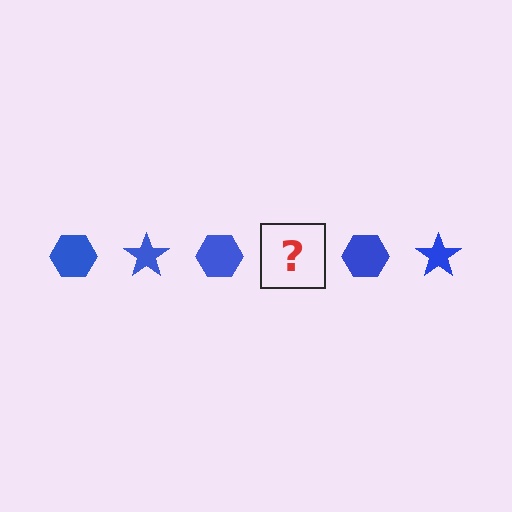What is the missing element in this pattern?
The missing element is a blue star.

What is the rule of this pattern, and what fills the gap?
The rule is that the pattern cycles through hexagon, star shapes in blue. The gap should be filled with a blue star.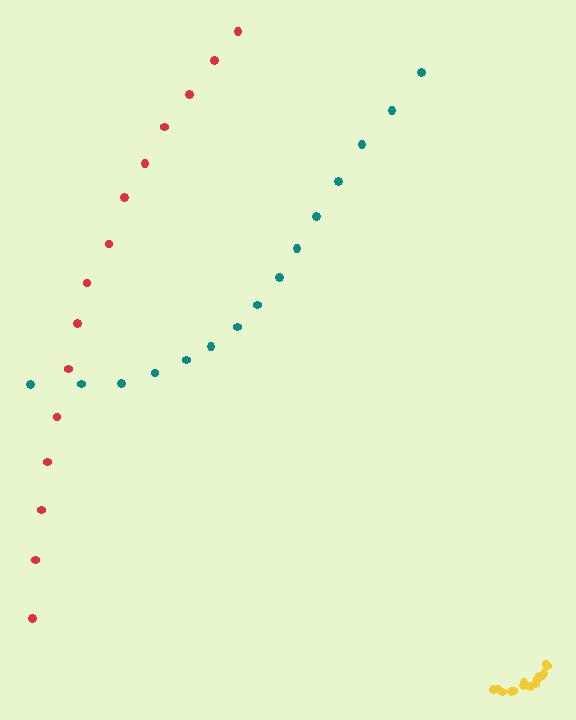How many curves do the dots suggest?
There are 3 distinct paths.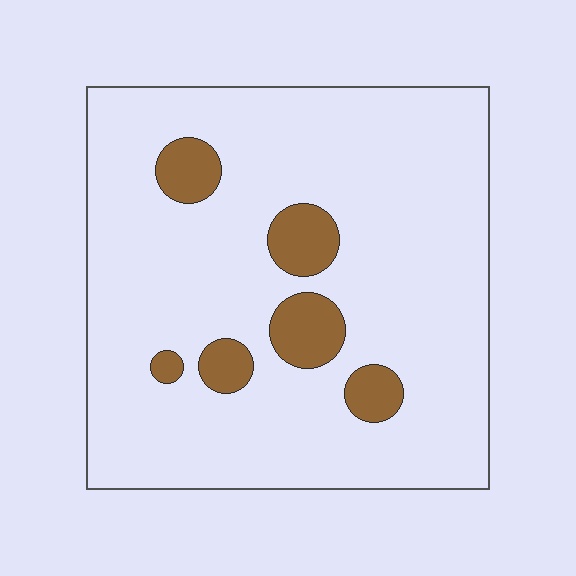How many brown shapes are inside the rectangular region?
6.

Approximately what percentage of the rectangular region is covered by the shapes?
Approximately 10%.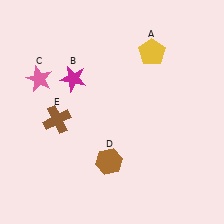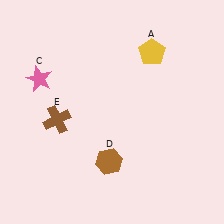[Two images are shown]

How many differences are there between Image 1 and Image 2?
There is 1 difference between the two images.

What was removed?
The magenta star (B) was removed in Image 2.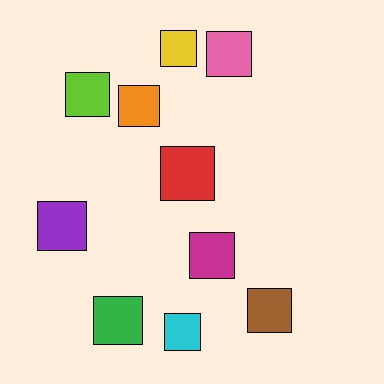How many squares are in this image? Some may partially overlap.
There are 10 squares.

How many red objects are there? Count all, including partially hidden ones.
There is 1 red object.